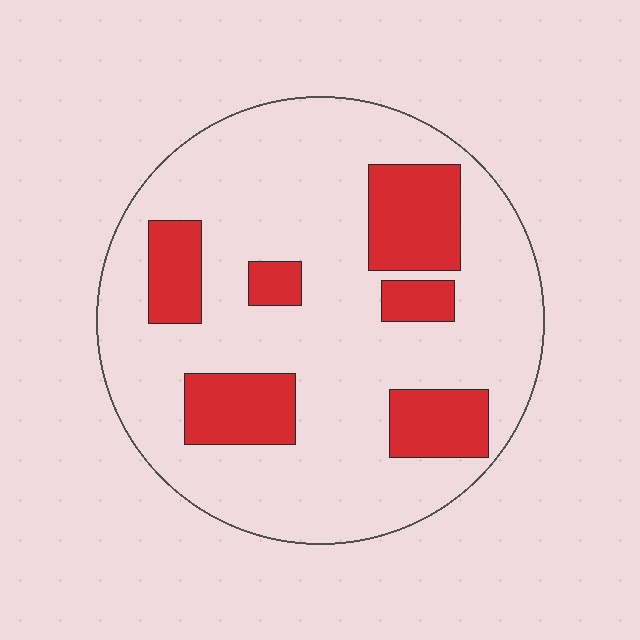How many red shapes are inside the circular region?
6.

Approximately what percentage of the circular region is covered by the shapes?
Approximately 25%.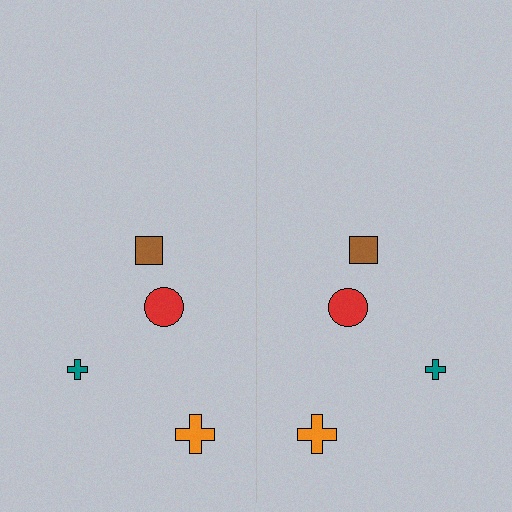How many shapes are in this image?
There are 8 shapes in this image.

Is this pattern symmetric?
Yes, this pattern has bilateral (reflection) symmetry.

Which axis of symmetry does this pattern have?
The pattern has a vertical axis of symmetry running through the center of the image.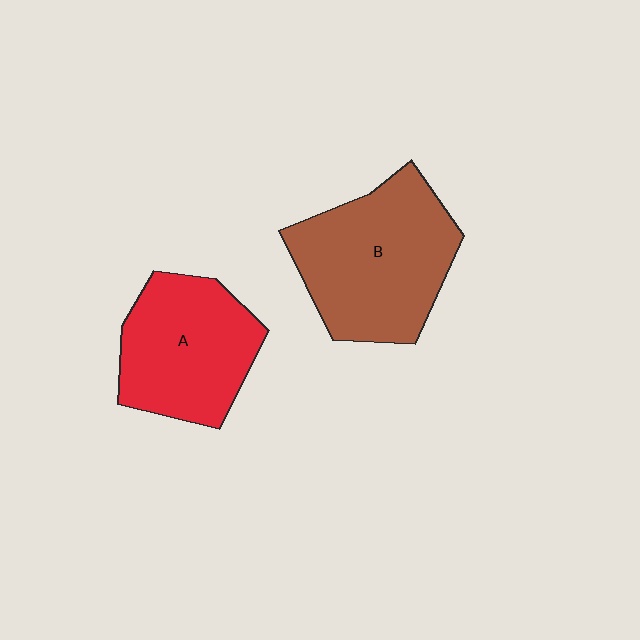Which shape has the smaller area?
Shape A (red).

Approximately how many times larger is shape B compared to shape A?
Approximately 1.2 times.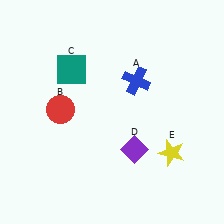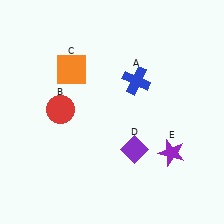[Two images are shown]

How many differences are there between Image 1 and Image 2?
There are 2 differences between the two images.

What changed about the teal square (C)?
In Image 1, C is teal. In Image 2, it changed to orange.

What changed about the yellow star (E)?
In Image 1, E is yellow. In Image 2, it changed to purple.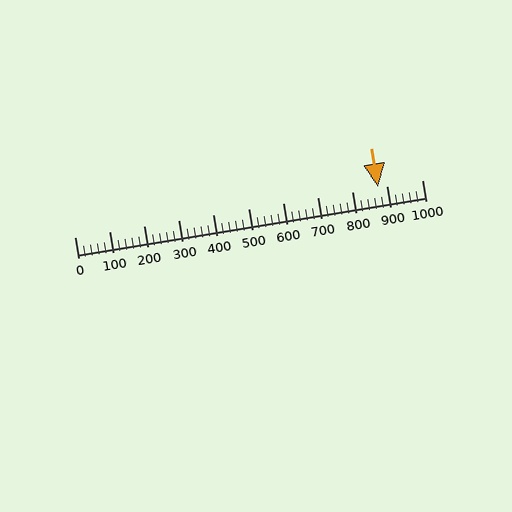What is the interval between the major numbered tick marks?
The major tick marks are spaced 100 units apart.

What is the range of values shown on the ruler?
The ruler shows values from 0 to 1000.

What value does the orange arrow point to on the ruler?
The orange arrow points to approximately 873.